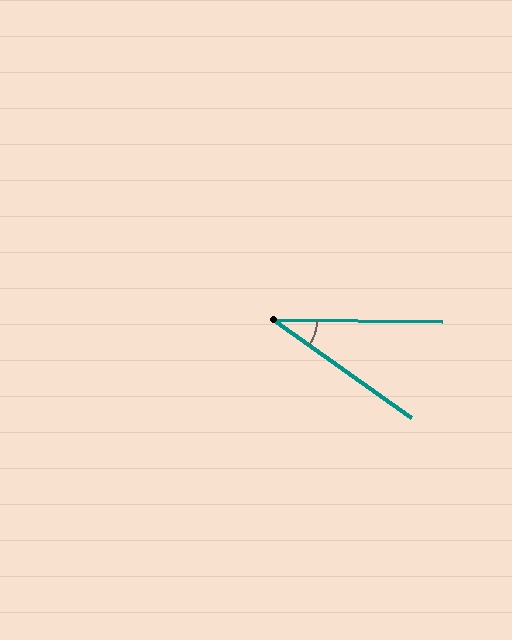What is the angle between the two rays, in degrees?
Approximately 35 degrees.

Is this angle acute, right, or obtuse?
It is acute.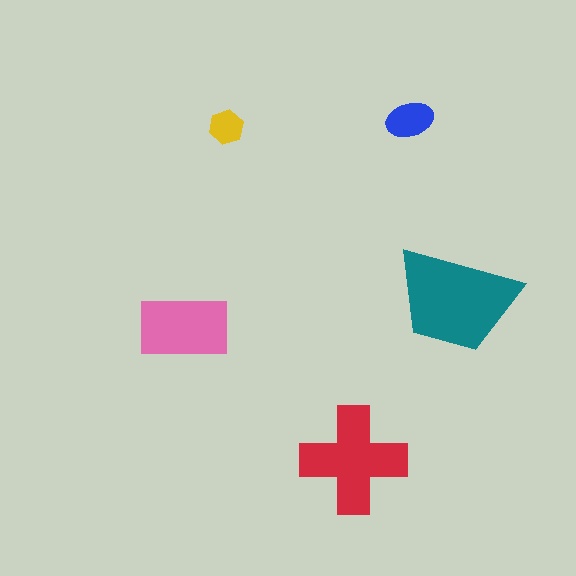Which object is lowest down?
The red cross is bottommost.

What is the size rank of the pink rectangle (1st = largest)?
3rd.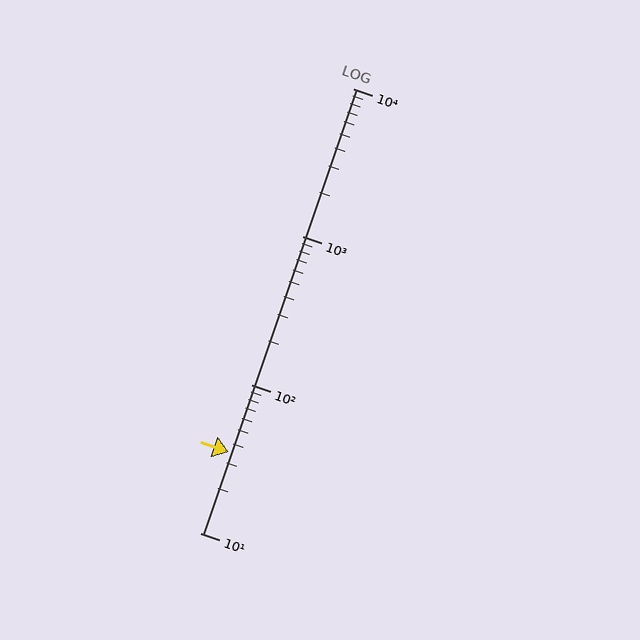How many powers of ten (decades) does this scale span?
The scale spans 3 decades, from 10 to 10000.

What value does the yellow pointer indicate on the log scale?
The pointer indicates approximately 35.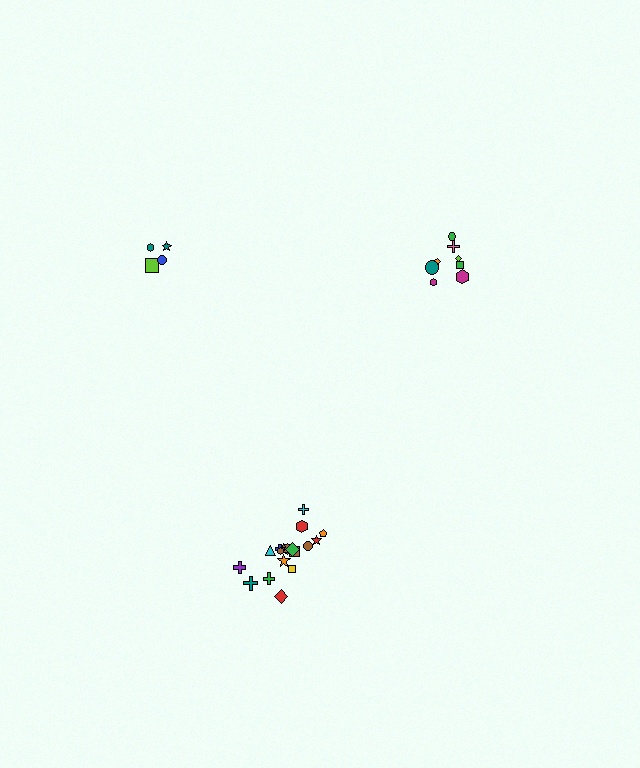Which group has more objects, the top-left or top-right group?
The top-right group.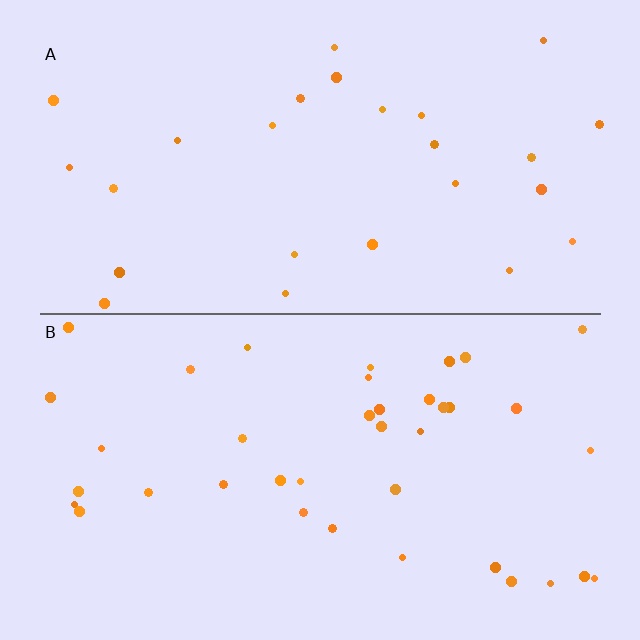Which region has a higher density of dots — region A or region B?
B (the bottom).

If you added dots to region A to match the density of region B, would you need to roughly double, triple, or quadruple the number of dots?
Approximately double.